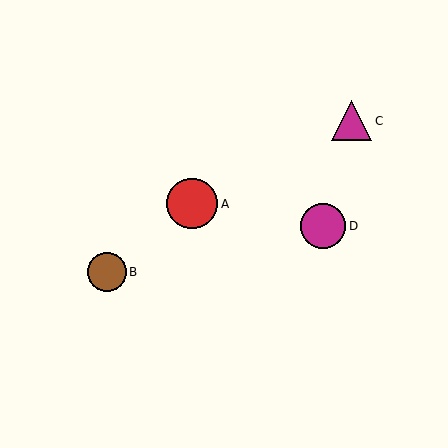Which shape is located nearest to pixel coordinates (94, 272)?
The brown circle (labeled B) at (107, 272) is nearest to that location.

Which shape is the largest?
The red circle (labeled A) is the largest.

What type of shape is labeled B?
Shape B is a brown circle.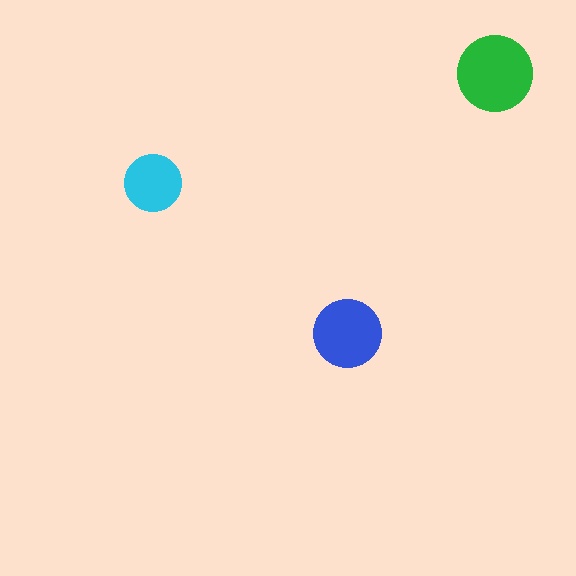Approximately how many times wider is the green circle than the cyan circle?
About 1.5 times wider.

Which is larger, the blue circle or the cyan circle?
The blue one.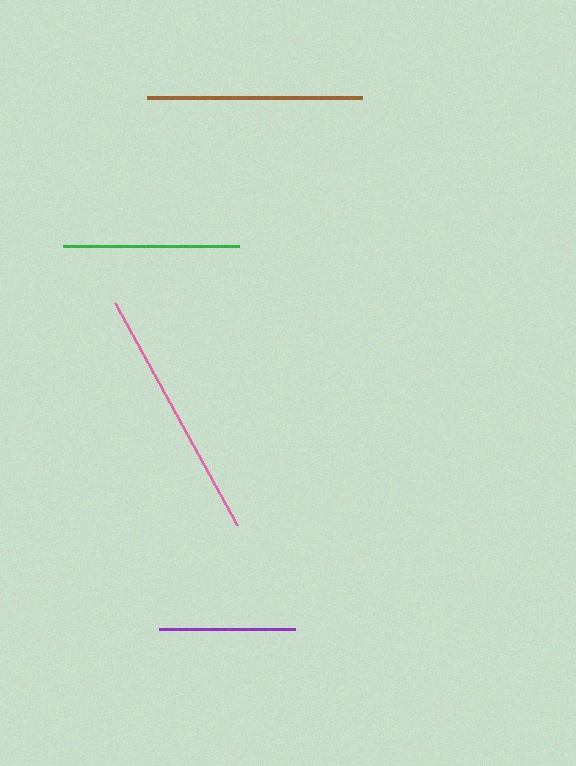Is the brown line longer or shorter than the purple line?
The brown line is longer than the purple line.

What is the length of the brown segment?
The brown segment is approximately 215 pixels long.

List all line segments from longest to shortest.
From longest to shortest: pink, brown, green, purple.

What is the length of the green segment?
The green segment is approximately 176 pixels long.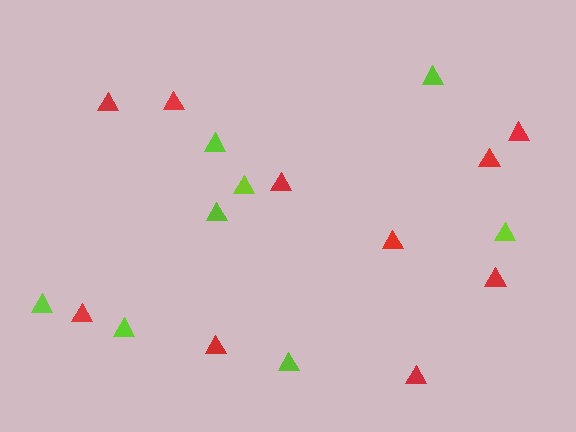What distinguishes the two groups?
There are 2 groups: one group of lime triangles (8) and one group of red triangles (10).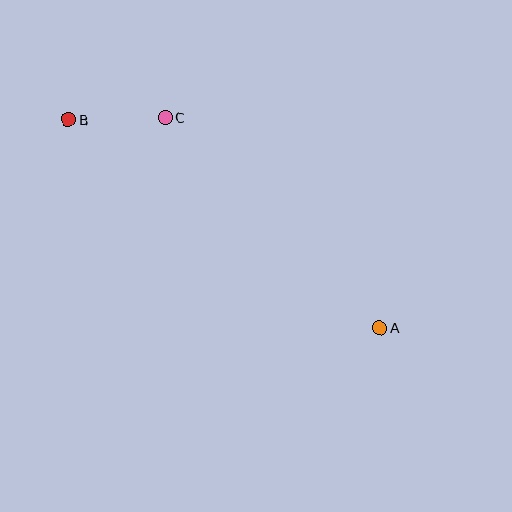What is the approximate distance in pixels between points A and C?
The distance between A and C is approximately 300 pixels.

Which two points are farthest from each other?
Points A and B are farthest from each other.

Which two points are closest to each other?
Points B and C are closest to each other.